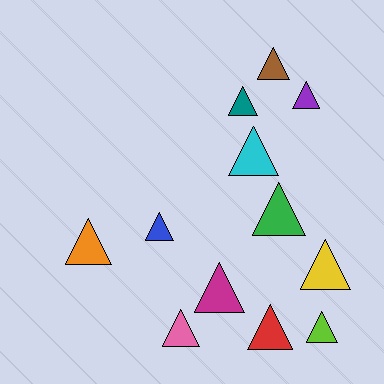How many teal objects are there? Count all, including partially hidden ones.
There is 1 teal object.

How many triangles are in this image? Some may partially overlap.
There are 12 triangles.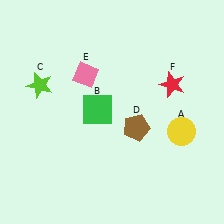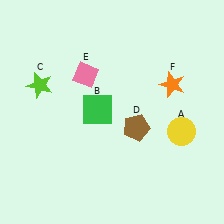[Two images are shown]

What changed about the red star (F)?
In Image 1, F is red. In Image 2, it changed to orange.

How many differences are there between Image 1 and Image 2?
There is 1 difference between the two images.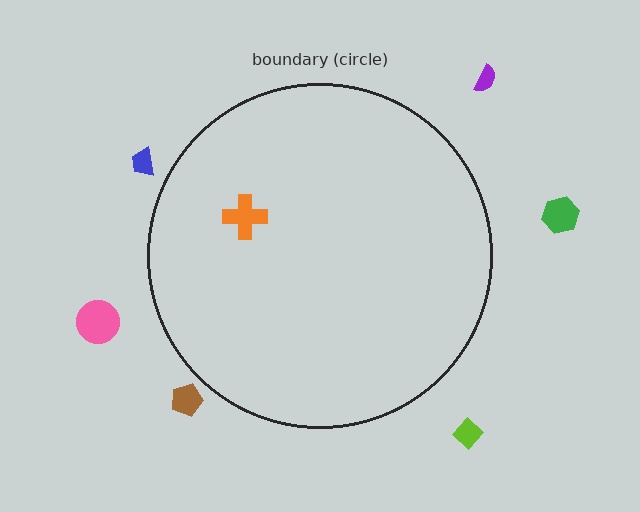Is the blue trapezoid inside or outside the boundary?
Outside.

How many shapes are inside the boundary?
1 inside, 6 outside.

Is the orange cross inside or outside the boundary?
Inside.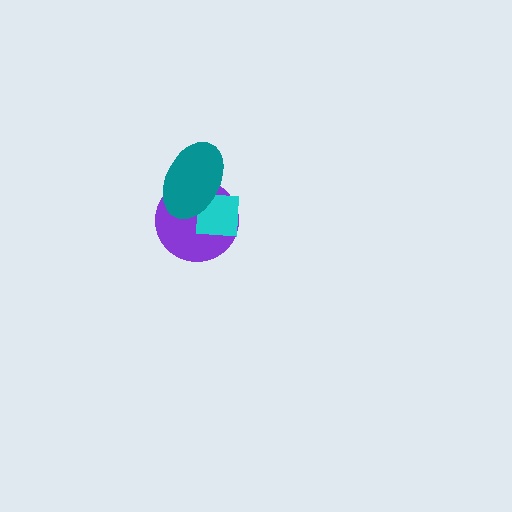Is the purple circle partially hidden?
Yes, it is partially covered by another shape.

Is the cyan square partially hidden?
Yes, it is partially covered by another shape.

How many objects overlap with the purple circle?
2 objects overlap with the purple circle.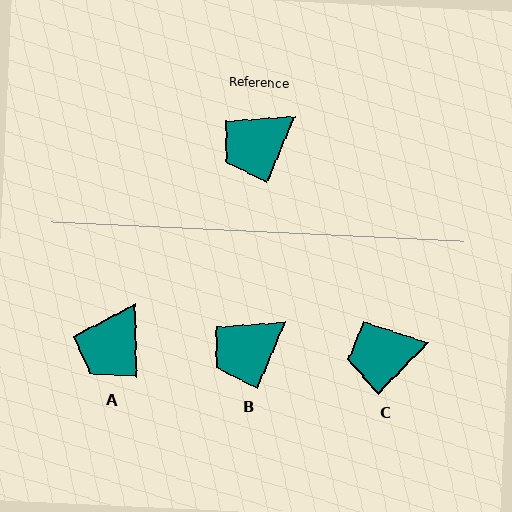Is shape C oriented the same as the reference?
No, it is off by about 22 degrees.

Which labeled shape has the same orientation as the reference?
B.